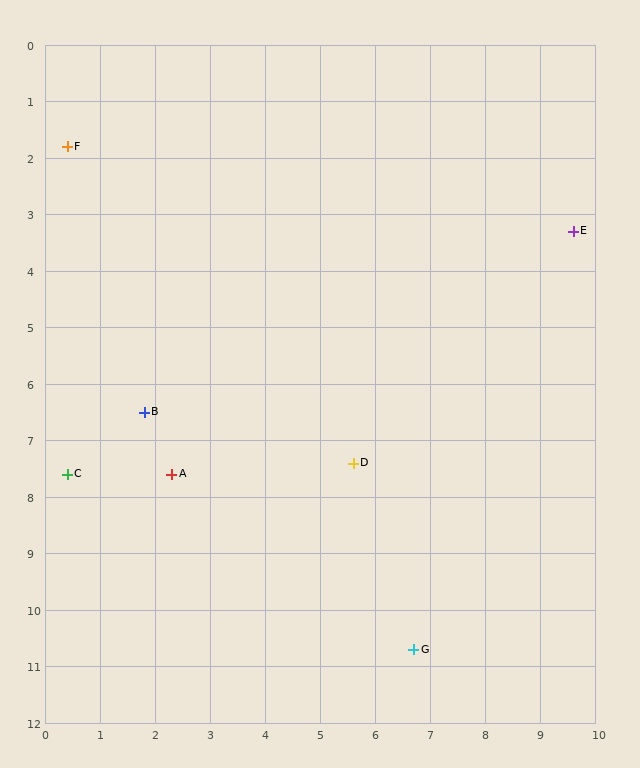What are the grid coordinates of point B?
Point B is at approximately (1.8, 6.5).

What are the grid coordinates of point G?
Point G is at approximately (6.7, 10.7).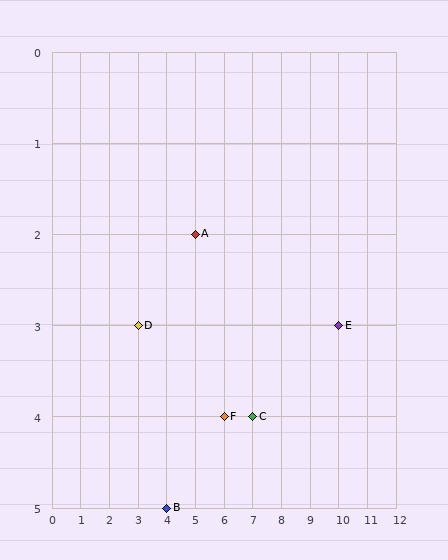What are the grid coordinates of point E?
Point E is at grid coordinates (10, 3).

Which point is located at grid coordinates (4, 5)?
Point B is at (4, 5).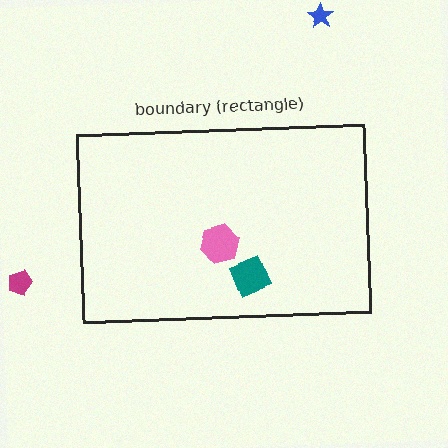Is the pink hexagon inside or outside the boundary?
Inside.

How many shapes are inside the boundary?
2 inside, 2 outside.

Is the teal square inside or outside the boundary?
Inside.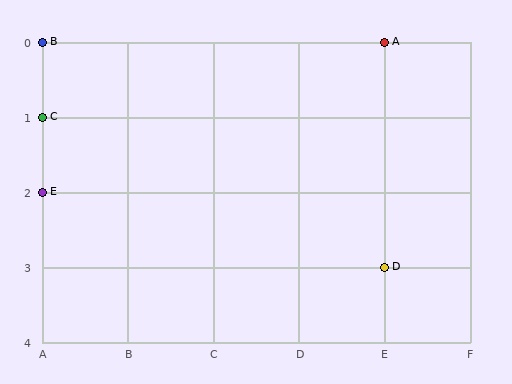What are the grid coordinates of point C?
Point C is at grid coordinates (A, 1).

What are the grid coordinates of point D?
Point D is at grid coordinates (E, 3).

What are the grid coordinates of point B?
Point B is at grid coordinates (A, 0).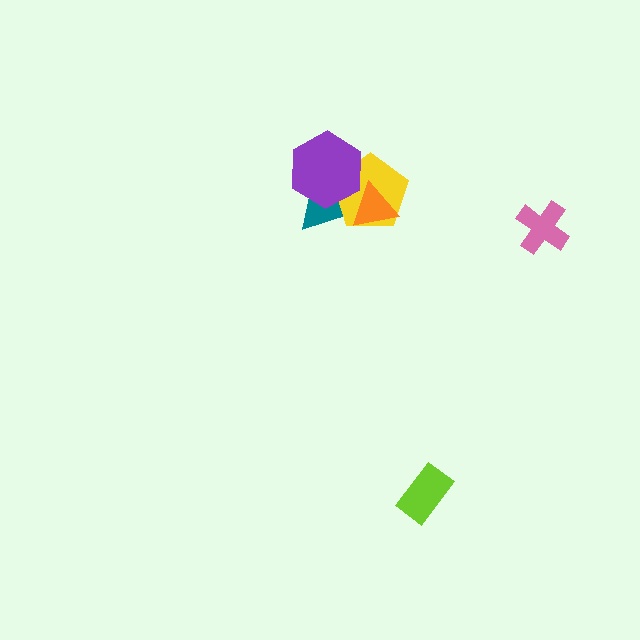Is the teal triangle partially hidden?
Yes, it is partially covered by another shape.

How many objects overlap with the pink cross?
0 objects overlap with the pink cross.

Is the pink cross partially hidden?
No, no other shape covers it.